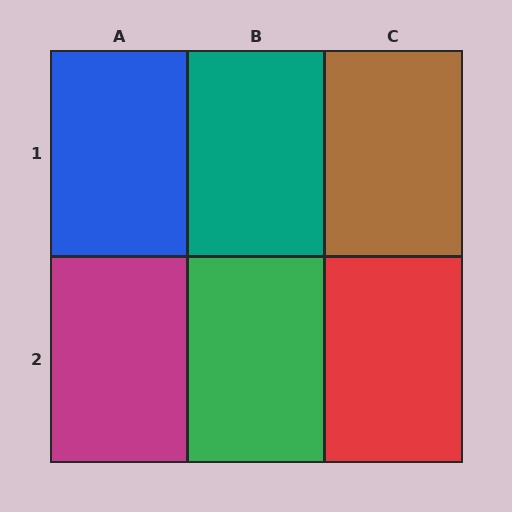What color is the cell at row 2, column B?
Green.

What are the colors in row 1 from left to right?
Blue, teal, brown.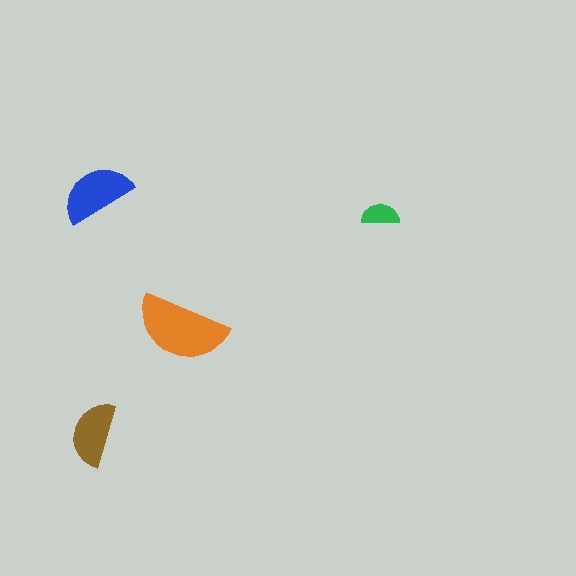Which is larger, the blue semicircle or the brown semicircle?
The blue one.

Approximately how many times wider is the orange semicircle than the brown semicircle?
About 1.5 times wider.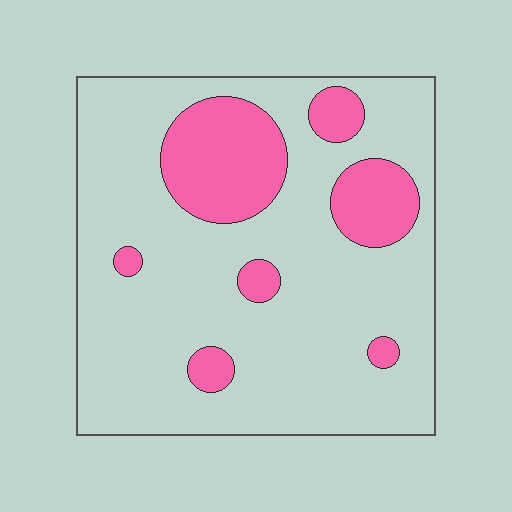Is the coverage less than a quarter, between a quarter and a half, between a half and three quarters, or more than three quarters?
Less than a quarter.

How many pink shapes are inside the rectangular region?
7.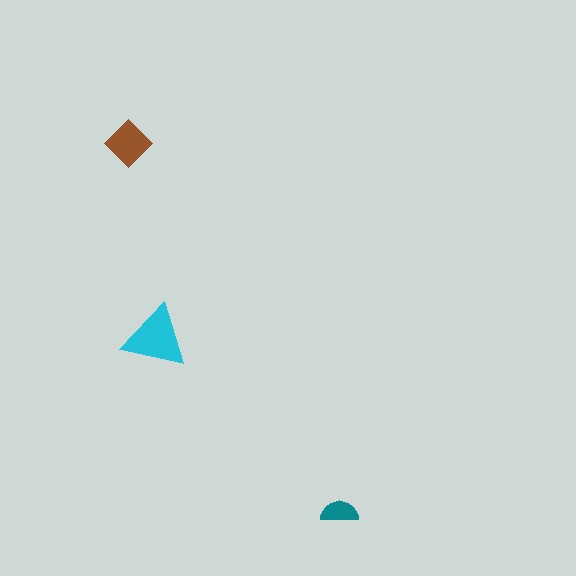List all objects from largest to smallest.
The cyan triangle, the brown diamond, the teal semicircle.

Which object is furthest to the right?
The teal semicircle is rightmost.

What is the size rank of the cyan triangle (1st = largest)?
1st.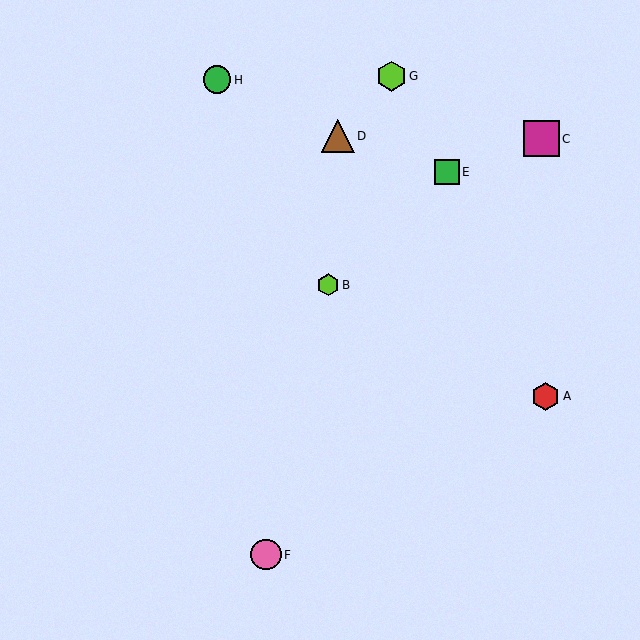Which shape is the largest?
The magenta square (labeled C) is the largest.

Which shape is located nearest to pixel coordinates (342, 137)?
The brown triangle (labeled D) at (338, 136) is nearest to that location.